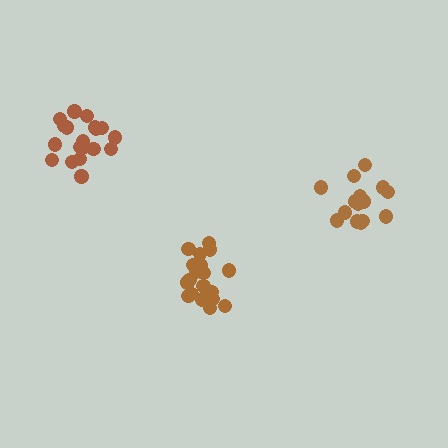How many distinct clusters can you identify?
There are 3 distinct clusters.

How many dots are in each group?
Group 1: 15 dots, Group 2: 20 dots, Group 3: 20 dots (55 total).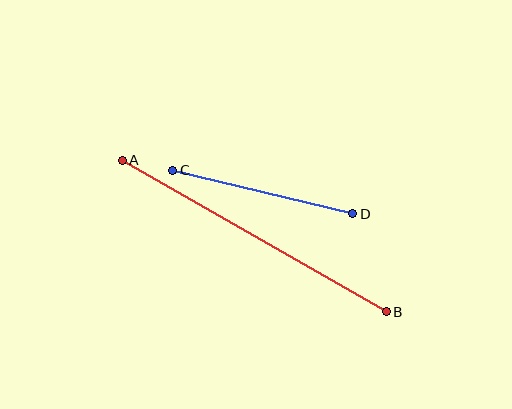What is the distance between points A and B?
The distance is approximately 304 pixels.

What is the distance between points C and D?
The distance is approximately 185 pixels.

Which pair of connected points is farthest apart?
Points A and B are farthest apart.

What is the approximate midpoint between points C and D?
The midpoint is at approximately (263, 192) pixels.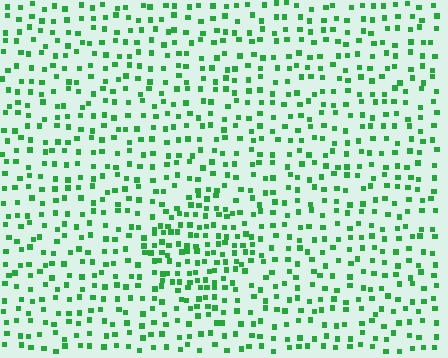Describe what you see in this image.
The image contains small green elements arranged at two different densities. A diamond-shaped region is visible where the elements are more densely packed than the surrounding area.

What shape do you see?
I see a diamond.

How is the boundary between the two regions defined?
The boundary is defined by a change in element density (approximately 1.8x ratio). All elements are the same color, size, and shape.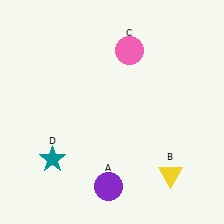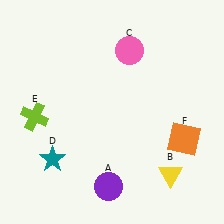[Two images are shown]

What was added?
A lime cross (E), an orange square (F) were added in Image 2.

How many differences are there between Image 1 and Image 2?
There are 2 differences between the two images.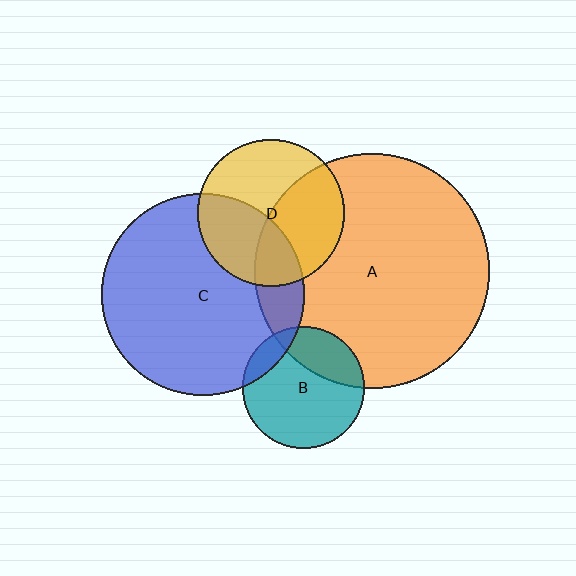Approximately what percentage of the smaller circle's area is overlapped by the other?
Approximately 40%.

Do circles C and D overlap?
Yes.